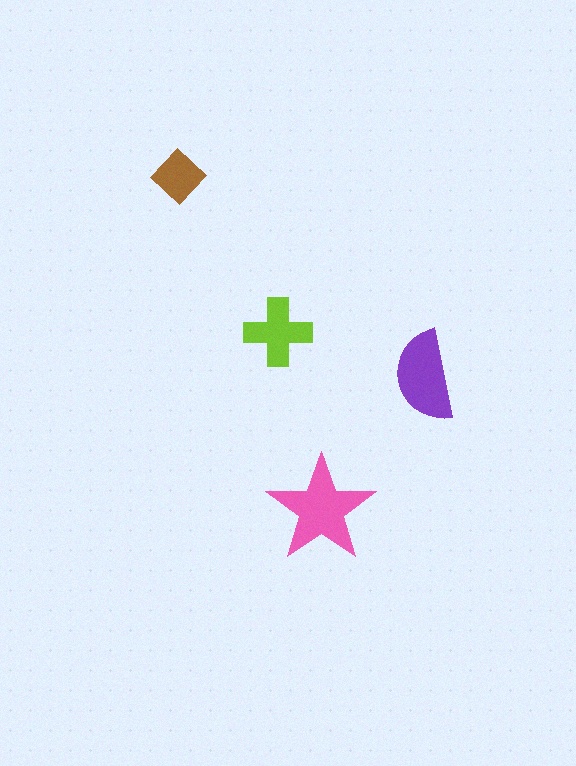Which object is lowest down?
The pink star is bottommost.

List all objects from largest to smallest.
The pink star, the purple semicircle, the lime cross, the brown diamond.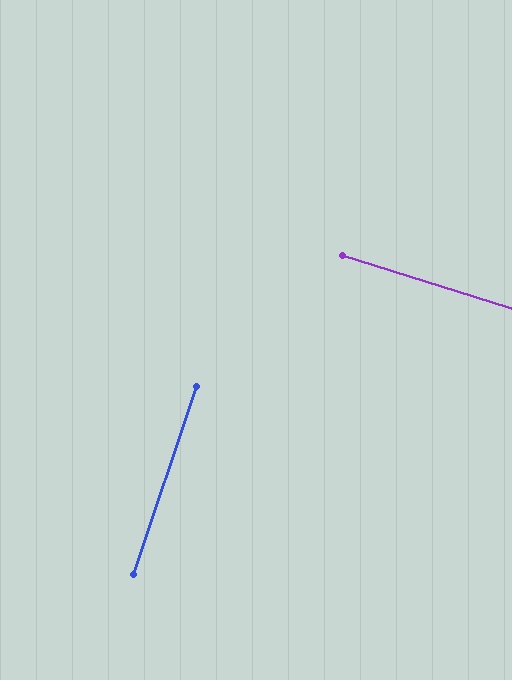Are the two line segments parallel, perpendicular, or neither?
Perpendicular — they meet at approximately 89°.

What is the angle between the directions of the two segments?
Approximately 89 degrees.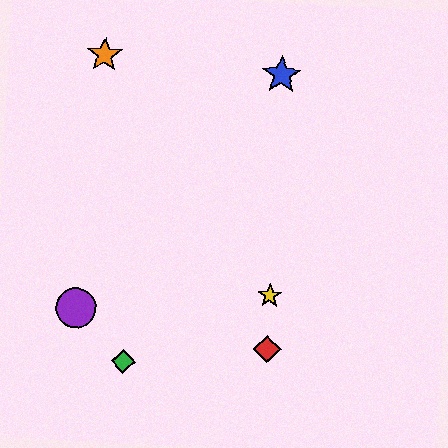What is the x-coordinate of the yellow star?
The yellow star is at x≈270.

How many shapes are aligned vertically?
3 shapes (the red diamond, the blue star, the yellow star) are aligned vertically.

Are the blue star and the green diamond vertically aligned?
No, the blue star is at x≈281 and the green diamond is at x≈123.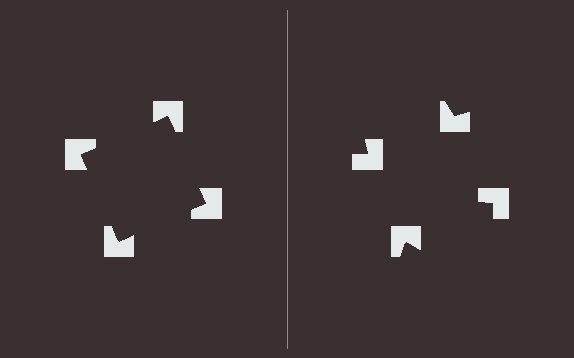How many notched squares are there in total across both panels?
8 — 4 on each side.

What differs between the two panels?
The notched squares are positioned identically on both sides; only the wedge orientations differ. On the left they align to a square; on the right they are misaligned.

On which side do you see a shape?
An illusory square appears on the left side. On the right side the wedge cuts are rotated, so no coherent shape forms.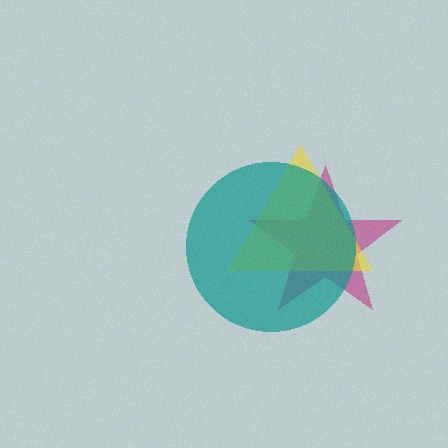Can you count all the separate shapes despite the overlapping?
Yes, there are 3 separate shapes.